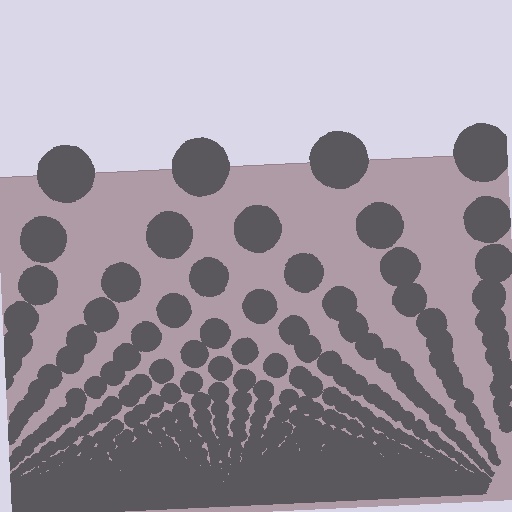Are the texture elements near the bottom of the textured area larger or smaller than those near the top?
Smaller. The gradient is inverted — elements near the bottom are smaller and denser.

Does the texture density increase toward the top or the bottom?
Density increases toward the bottom.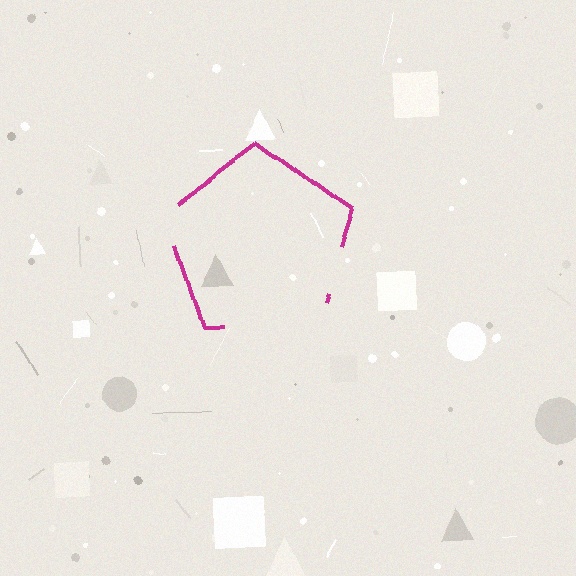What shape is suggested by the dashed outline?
The dashed outline suggests a pentagon.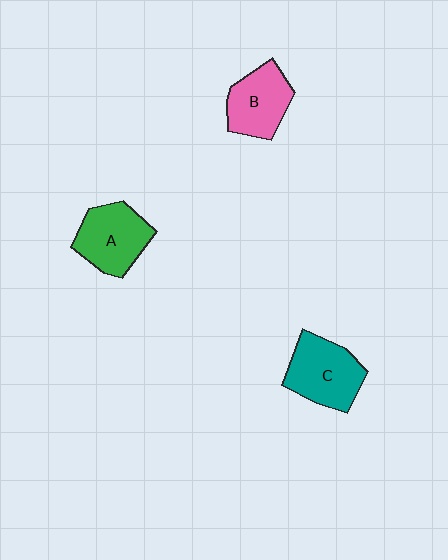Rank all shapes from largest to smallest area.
From largest to smallest: C (teal), A (green), B (pink).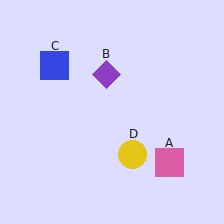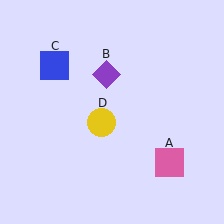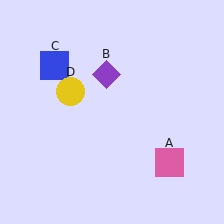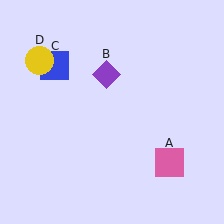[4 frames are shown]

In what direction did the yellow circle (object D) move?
The yellow circle (object D) moved up and to the left.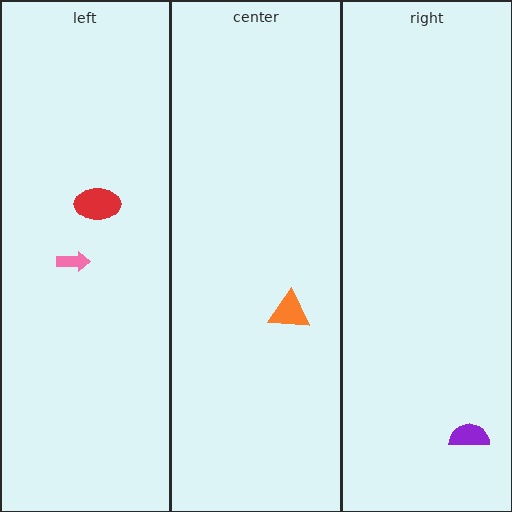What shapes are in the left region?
The red ellipse, the pink arrow.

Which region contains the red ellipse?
The left region.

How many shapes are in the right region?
1.